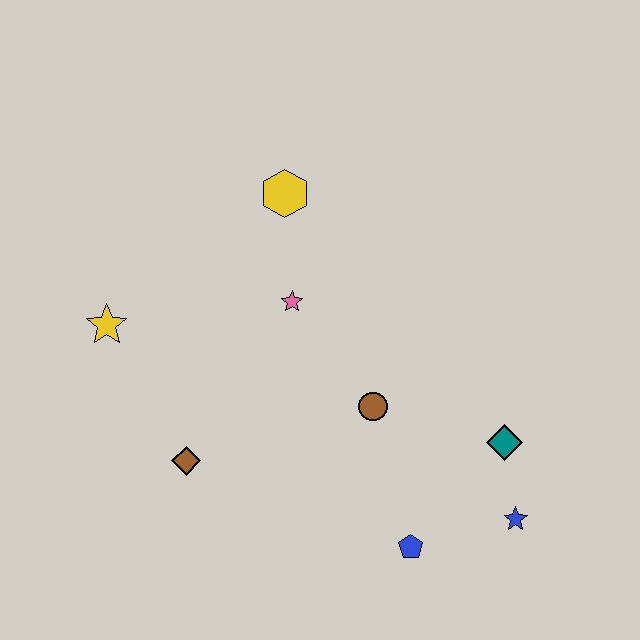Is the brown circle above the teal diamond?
Yes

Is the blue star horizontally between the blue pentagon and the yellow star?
No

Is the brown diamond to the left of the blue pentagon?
Yes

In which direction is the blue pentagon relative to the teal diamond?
The blue pentagon is below the teal diamond.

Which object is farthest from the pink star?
The blue star is farthest from the pink star.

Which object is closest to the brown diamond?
The yellow star is closest to the brown diamond.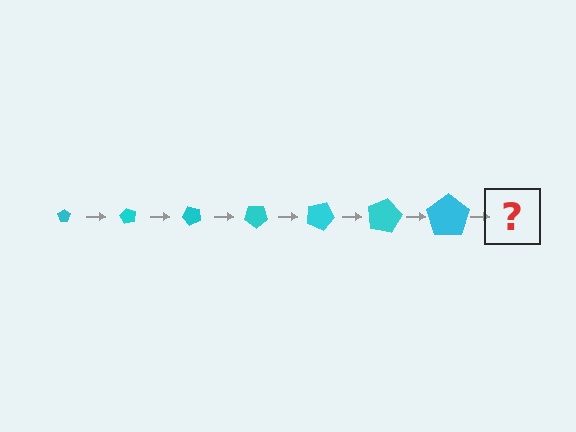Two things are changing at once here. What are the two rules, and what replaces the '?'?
The two rules are that the pentagon grows larger each step and it rotates 60 degrees each step. The '?' should be a pentagon, larger than the previous one and rotated 420 degrees from the start.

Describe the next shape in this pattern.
It should be a pentagon, larger than the previous one and rotated 420 degrees from the start.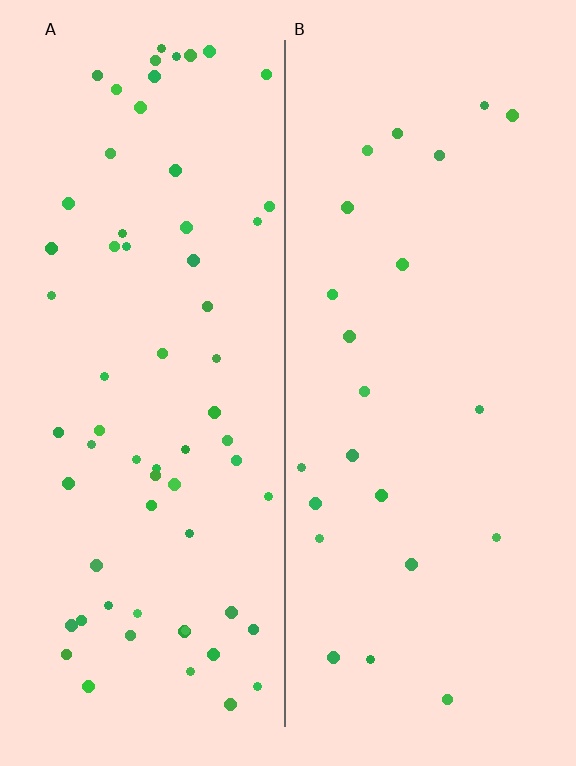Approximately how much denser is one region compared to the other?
Approximately 2.8× — region A over region B.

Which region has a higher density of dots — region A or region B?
A (the left).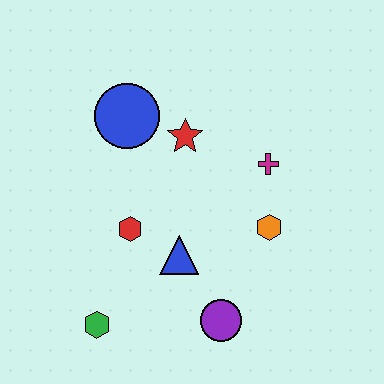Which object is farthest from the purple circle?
The blue circle is farthest from the purple circle.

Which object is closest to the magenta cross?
The orange hexagon is closest to the magenta cross.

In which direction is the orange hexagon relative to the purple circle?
The orange hexagon is above the purple circle.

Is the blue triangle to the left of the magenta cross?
Yes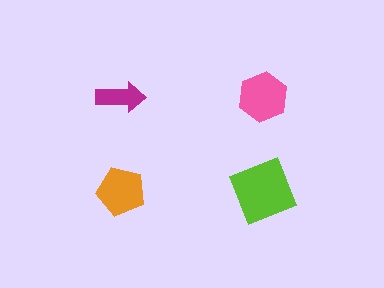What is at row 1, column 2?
A pink hexagon.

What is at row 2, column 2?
A lime square.